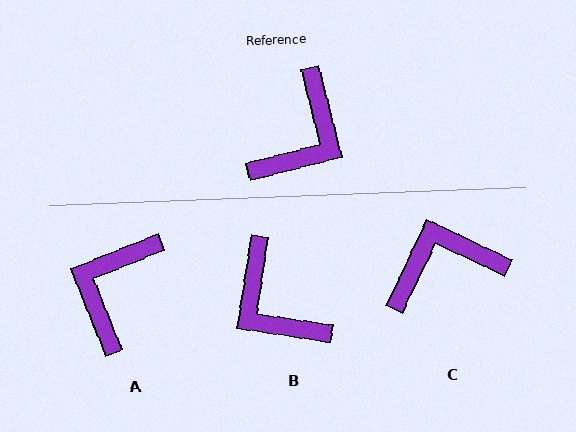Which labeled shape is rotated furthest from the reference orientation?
A, about 172 degrees away.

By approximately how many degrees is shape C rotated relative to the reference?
Approximately 140 degrees counter-clockwise.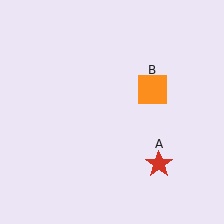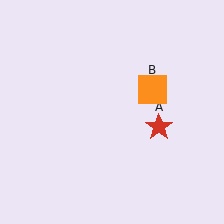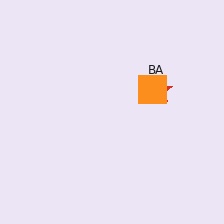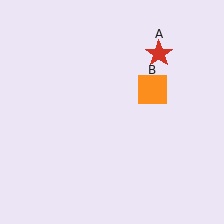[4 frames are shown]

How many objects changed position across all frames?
1 object changed position: red star (object A).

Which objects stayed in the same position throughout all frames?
Orange square (object B) remained stationary.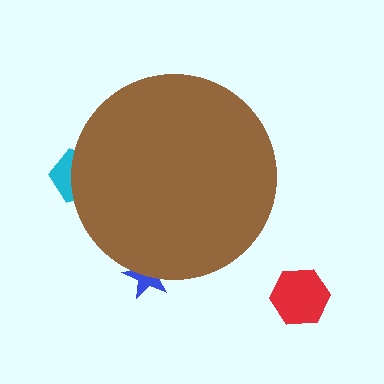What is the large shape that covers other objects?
A brown circle.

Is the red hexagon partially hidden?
No, the red hexagon is fully visible.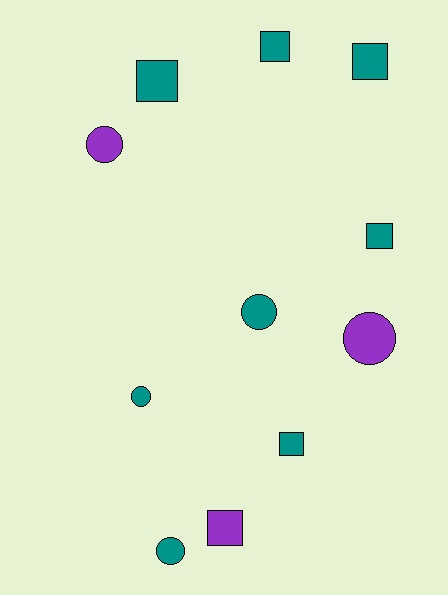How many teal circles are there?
There are 3 teal circles.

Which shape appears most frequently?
Square, with 6 objects.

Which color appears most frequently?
Teal, with 8 objects.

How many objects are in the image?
There are 11 objects.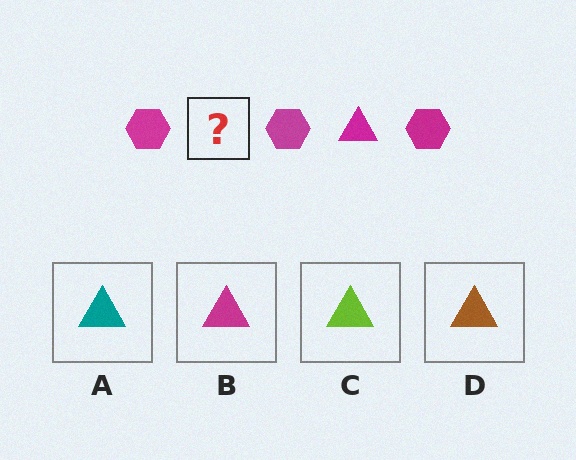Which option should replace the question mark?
Option B.